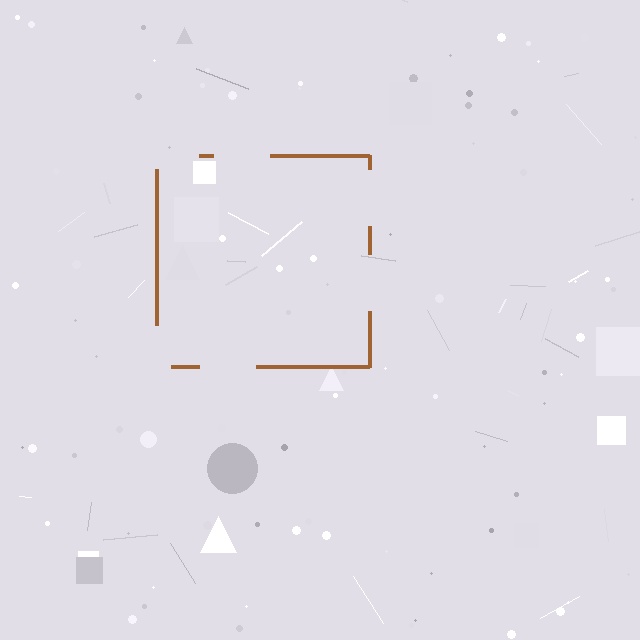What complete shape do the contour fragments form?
The contour fragments form a square.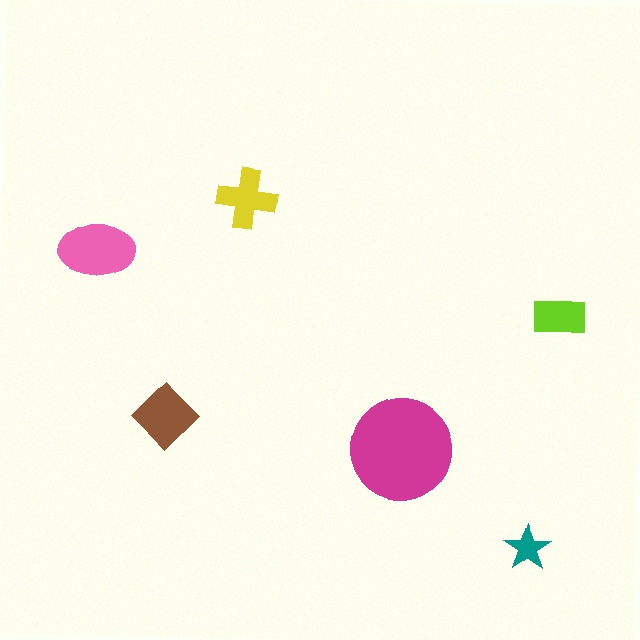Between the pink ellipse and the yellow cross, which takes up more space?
The pink ellipse.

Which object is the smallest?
The teal star.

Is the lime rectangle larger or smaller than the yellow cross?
Smaller.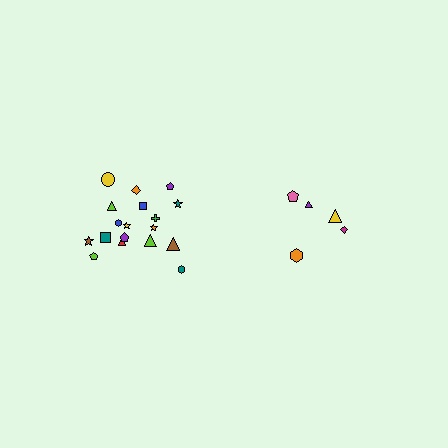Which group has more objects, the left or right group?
The left group.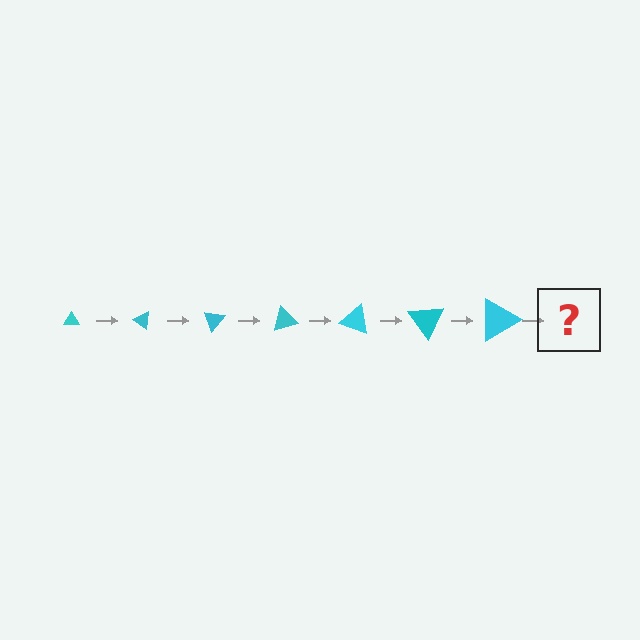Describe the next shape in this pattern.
It should be a triangle, larger than the previous one and rotated 245 degrees from the start.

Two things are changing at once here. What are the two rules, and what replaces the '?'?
The two rules are that the triangle grows larger each step and it rotates 35 degrees each step. The '?' should be a triangle, larger than the previous one and rotated 245 degrees from the start.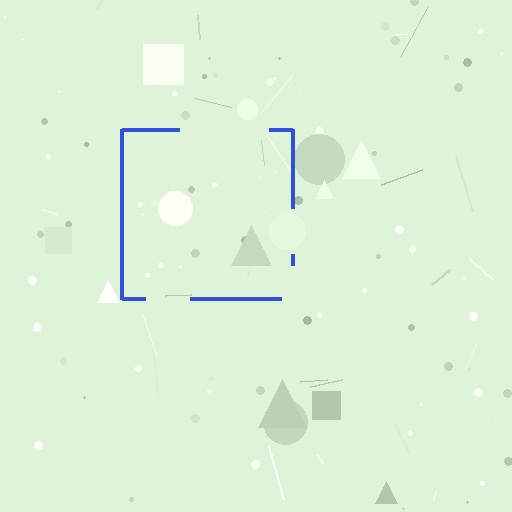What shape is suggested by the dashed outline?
The dashed outline suggests a square.